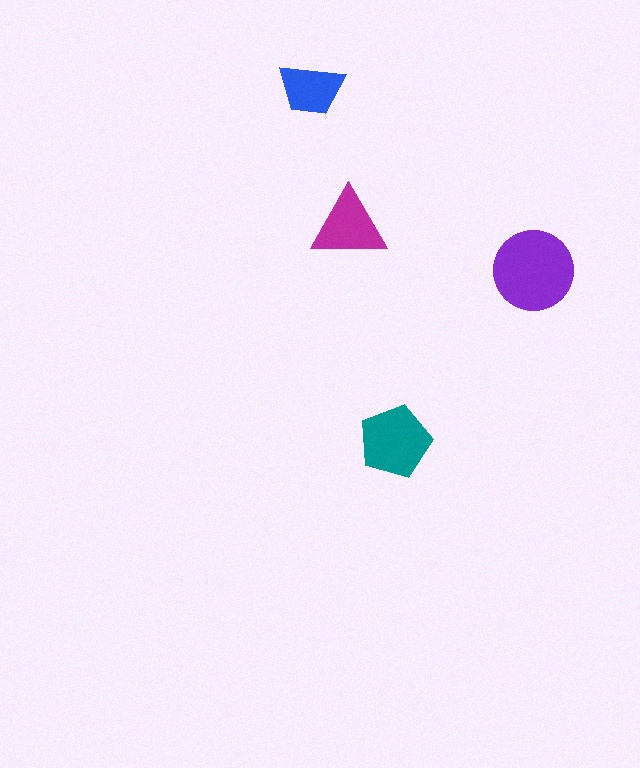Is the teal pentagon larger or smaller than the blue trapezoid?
Larger.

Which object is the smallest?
The blue trapezoid.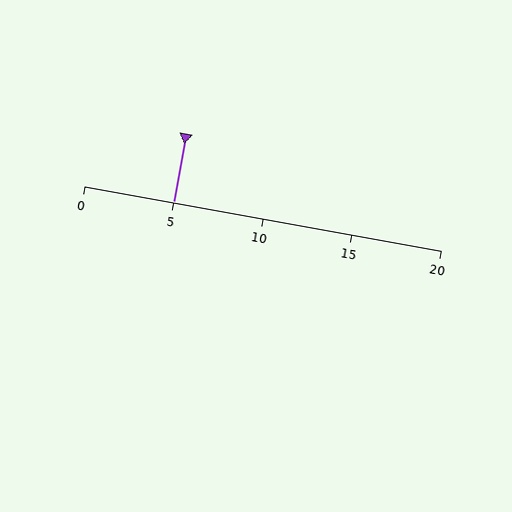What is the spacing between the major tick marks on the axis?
The major ticks are spaced 5 apart.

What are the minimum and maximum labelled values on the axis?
The axis runs from 0 to 20.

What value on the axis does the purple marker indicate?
The marker indicates approximately 5.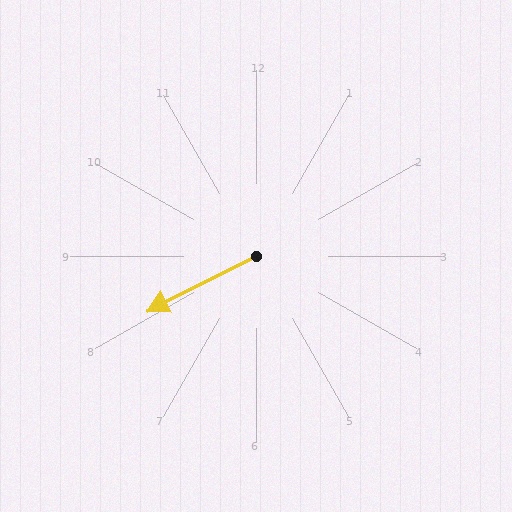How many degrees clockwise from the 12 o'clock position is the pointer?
Approximately 243 degrees.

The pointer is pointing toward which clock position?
Roughly 8 o'clock.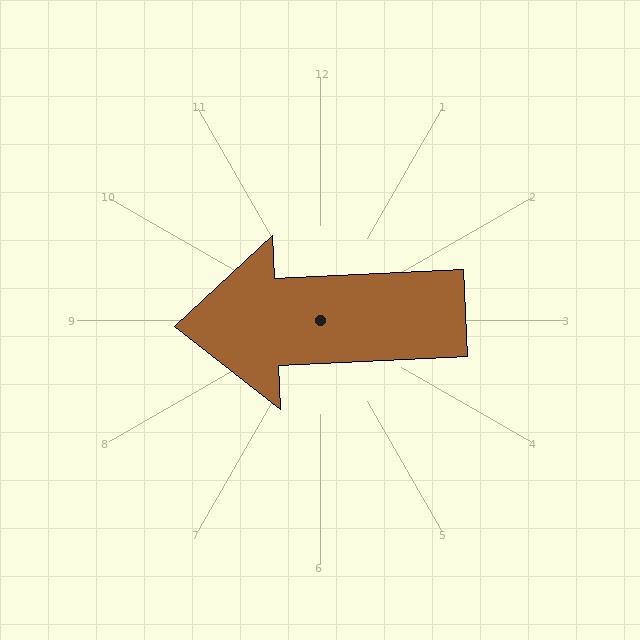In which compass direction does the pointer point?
West.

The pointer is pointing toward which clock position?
Roughly 9 o'clock.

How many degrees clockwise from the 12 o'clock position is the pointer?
Approximately 267 degrees.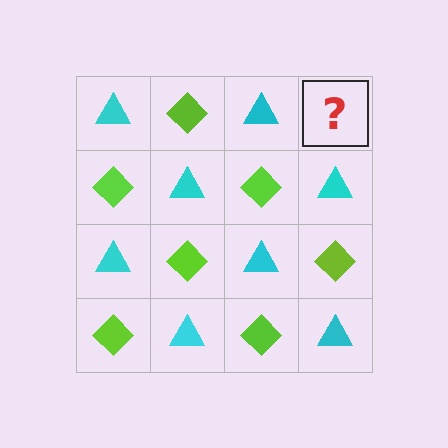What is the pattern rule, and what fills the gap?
The rule is that it alternates cyan triangle and lime diamond in a checkerboard pattern. The gap should be filled with a lime diamond.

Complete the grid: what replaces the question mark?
The question mark should be replaced with a lime diamond.